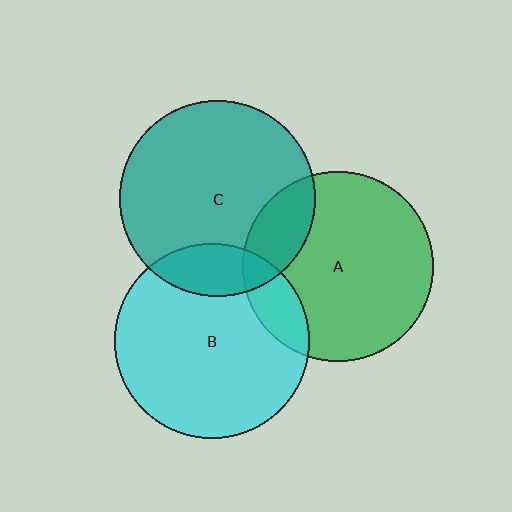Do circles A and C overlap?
Yes.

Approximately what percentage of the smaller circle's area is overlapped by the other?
Approximately 20%.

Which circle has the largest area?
Circle B (cyan).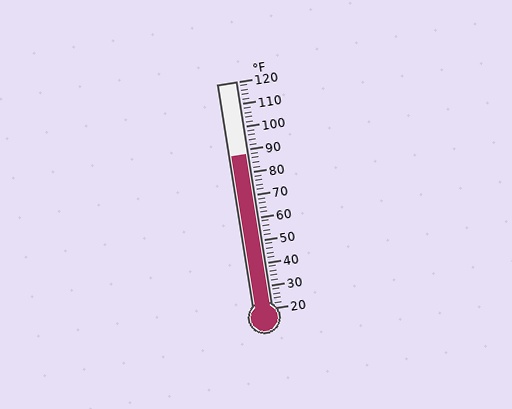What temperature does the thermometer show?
The thermometer shows approximately 88°F.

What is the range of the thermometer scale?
The thermometer scale ranges from 20°F to 120°F.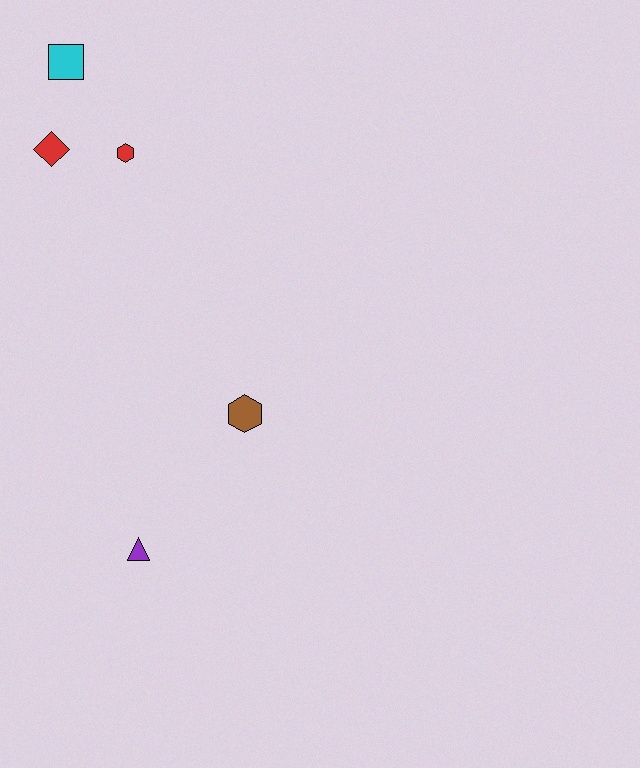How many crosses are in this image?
There are no crosses.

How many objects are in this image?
There are 5 objects.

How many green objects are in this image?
There are no green objects.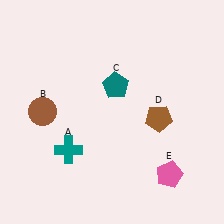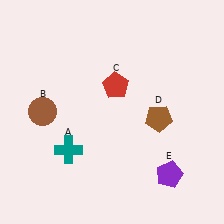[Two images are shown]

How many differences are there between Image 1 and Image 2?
There are 2 differences between the two images.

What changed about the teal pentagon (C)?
In Image 1, C is teal. In Image 2, it changed to red.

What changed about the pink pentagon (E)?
In Image 1, E is pink. In Image 2, it changed to purple.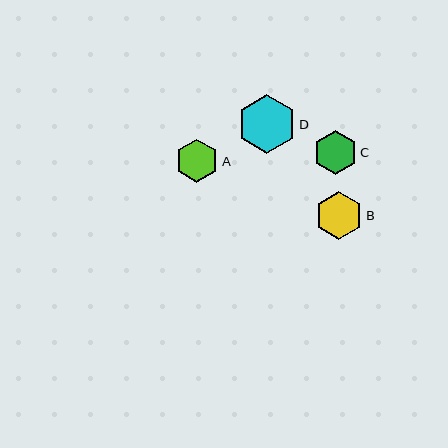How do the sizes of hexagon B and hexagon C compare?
Hexagon B and hexagon C are approximately the same size.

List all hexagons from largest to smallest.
From largest to smallest: D, B, C, A.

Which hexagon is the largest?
Hexagon D is the largest with a size of approximately 59 pixels.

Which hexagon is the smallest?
Hexagon A is the smallest with a size of approximately 44 pixels.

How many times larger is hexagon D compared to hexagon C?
Hexagon D is approximately 1.3 times the size of hexagon C.